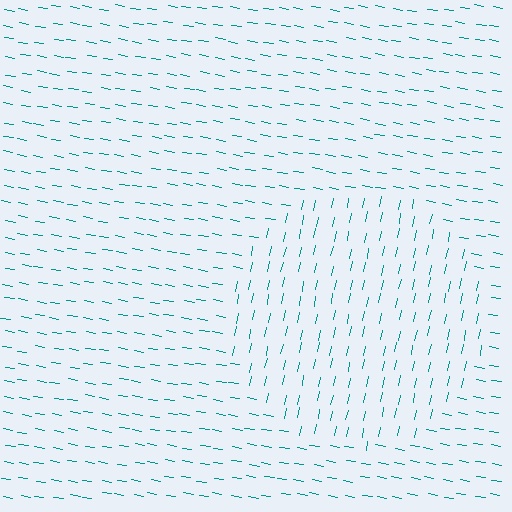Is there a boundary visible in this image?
Yes, there is a texture boundary formed by a change in line orientation.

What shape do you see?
I see a circle.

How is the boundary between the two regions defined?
The boundary is defined purely by a change in line orientation (approximately 87 degrees difference). All lines are the same color and thickness.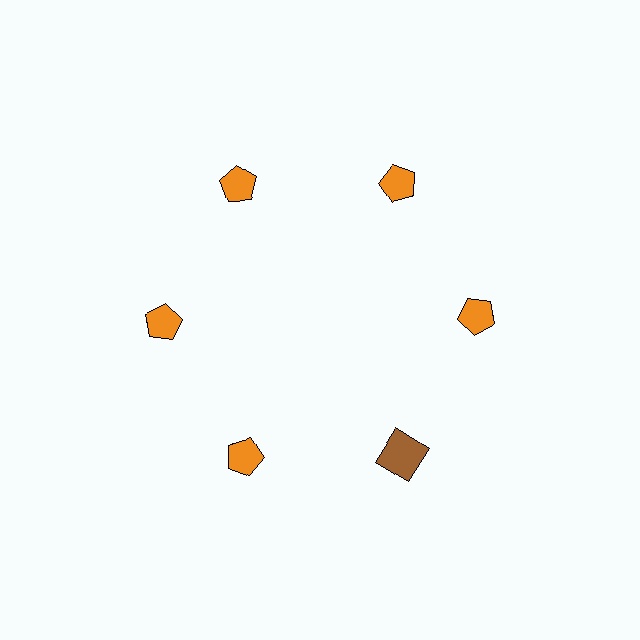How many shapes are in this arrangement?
There are 6 shapes arranged in a ring pattern.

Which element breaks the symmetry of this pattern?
The brown square at roughly the 5 o'clock position breaks the symmetry. All other shapes are orange pentagons.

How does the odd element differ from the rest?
It differs in both color (brown instead of orange) and shape (square instead of pentagon).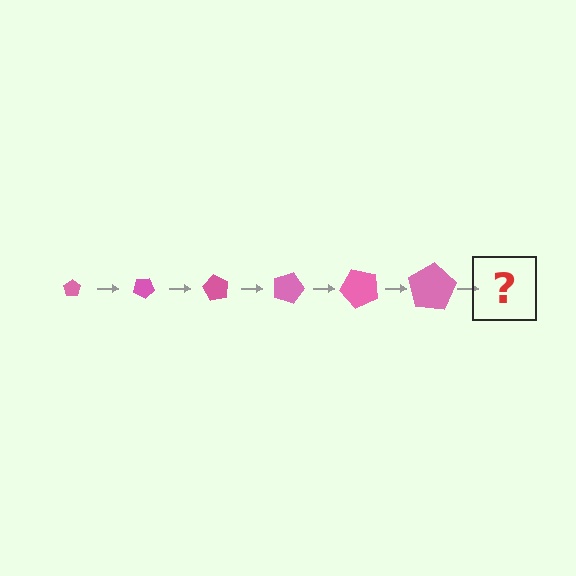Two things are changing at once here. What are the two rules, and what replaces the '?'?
The two rules are that the pentagon grows larger each step and it rotates 30 degrees each step. The '?' should be a pentagon, larger than the previous one and rotated 180 degrees from the start.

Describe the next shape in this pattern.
It should be a pentagon, larger than the previous one and rotated 180 degrees from the start.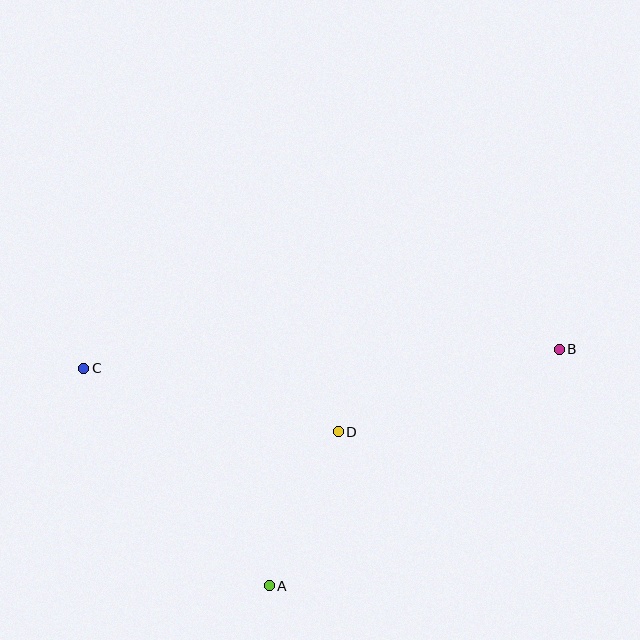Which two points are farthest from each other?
Points B and C are farthest from each other.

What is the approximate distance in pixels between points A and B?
The distance between A and B is approximately 374 pixels.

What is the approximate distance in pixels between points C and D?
The distance between C and D is approximately 263 pixels.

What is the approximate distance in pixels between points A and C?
The distance between A and C is approximately 286 pixels.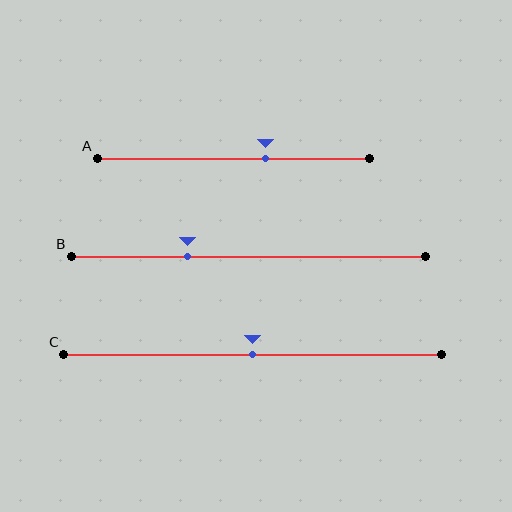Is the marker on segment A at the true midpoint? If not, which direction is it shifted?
No, the marker on segment A is shifted to the right by about 12% of the segment length.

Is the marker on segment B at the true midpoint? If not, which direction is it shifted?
No, the marker on segment B is shifted to the left by about 17% of the segment length.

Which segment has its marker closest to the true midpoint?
Segment C has its marker closest to the true midpoint.